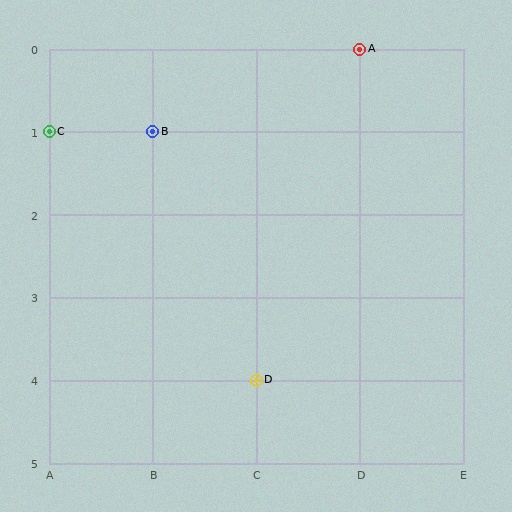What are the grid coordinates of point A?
Point A is at grid coordinates (D, 0).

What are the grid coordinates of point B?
Point B is at grid coordinates (B, 1).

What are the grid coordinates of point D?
Point D is at grid coordinates (C, 4).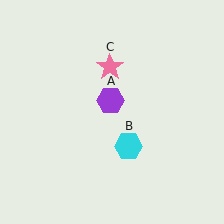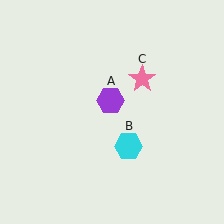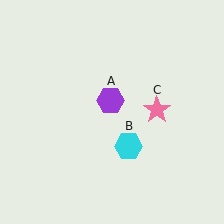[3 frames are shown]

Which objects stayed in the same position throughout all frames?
Purple hexagon (object A) and cyan hexagon (object B) remained stationary.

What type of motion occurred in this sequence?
The pink star (object C) rotated clockwise around the center of the scene.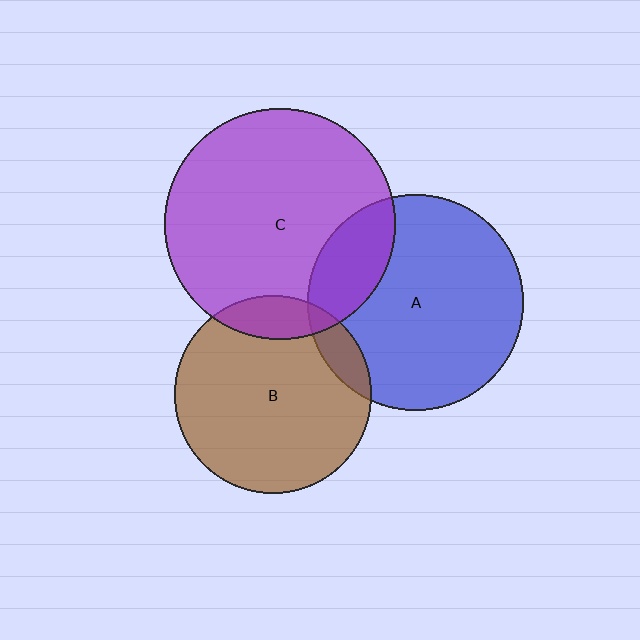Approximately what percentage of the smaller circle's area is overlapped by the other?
Approximately 10%.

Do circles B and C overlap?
Yes.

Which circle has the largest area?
Circle C (purple).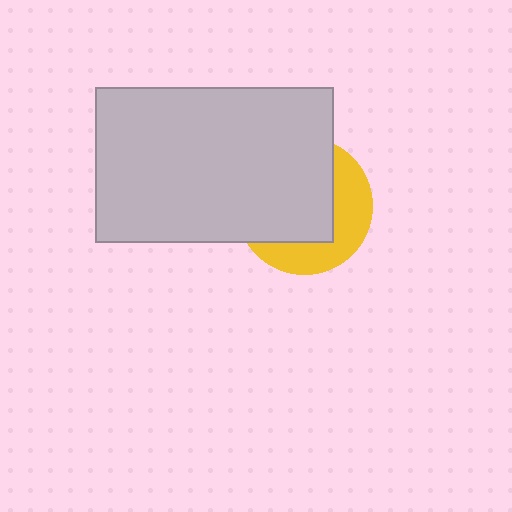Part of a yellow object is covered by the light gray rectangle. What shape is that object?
It is a circle.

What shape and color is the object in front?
The object in front is a light gray rectangle.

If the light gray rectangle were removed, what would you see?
You would see the complete yellow circle.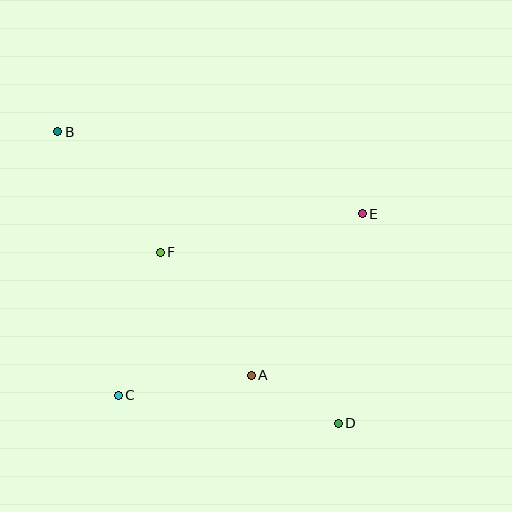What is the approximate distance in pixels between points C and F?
The distance between C and F is approximately 149 pixels.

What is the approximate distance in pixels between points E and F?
The distance between E and F is approximately 206 pixels.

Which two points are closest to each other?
Points A and D are closest to each other.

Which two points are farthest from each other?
Points B and D are farthest from each other.